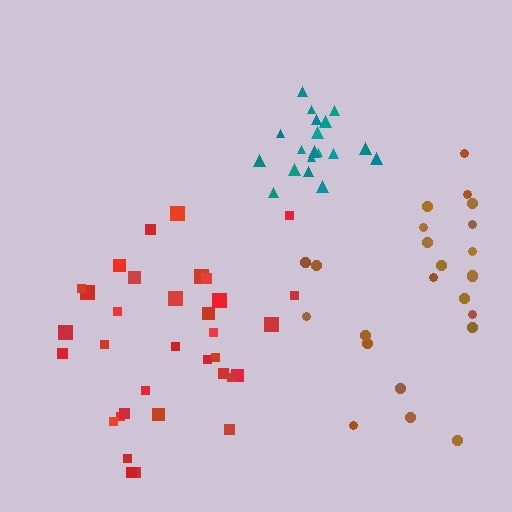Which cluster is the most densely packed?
Teal.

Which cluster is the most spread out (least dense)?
Brown.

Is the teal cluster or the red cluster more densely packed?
Teal.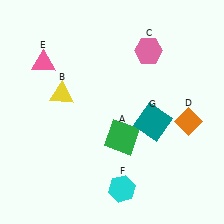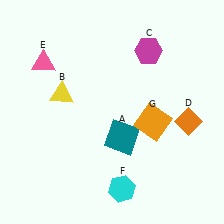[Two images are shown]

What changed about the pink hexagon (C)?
In Image 1, C is pink. In Image 2, it changed to magenta.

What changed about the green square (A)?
In Image 1, A is green. In Image 2, it changed to teal.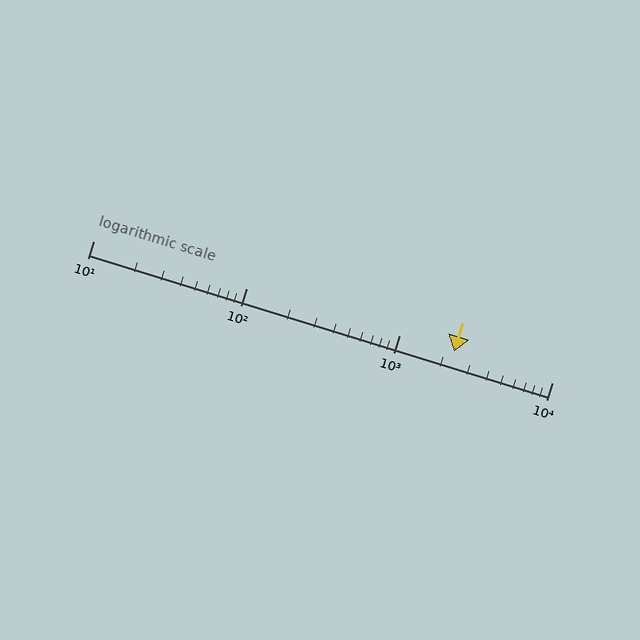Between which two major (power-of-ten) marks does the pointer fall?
The pointer is between 1000 and 10000.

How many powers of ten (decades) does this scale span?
The scale spans 3 decades, from 10 to 10000.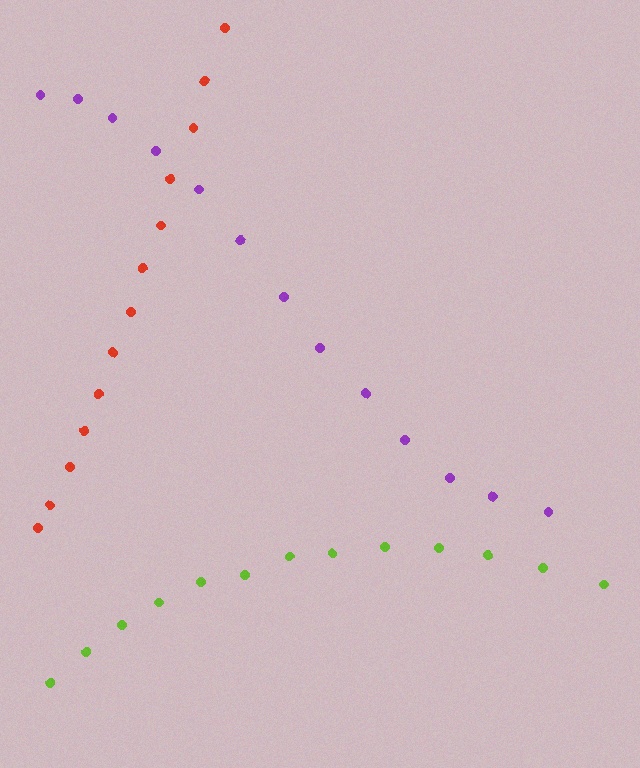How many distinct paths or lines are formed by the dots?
There are 3 distinct paths.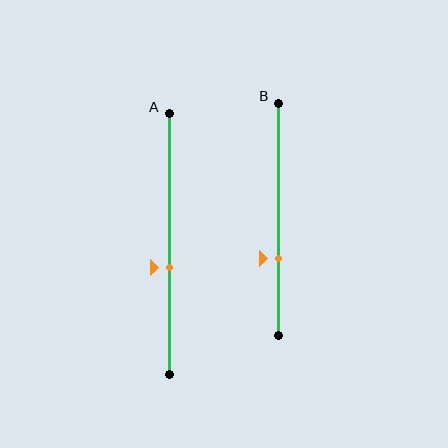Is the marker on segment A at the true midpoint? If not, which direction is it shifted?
No, the marker on segment A is shifted downward by about 9% of the segment length.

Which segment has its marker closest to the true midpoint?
Segment A has its marker closest to the true midpoint.